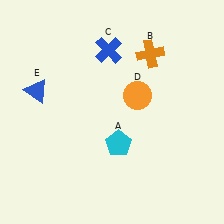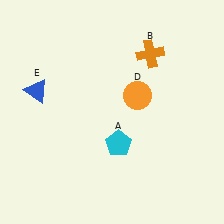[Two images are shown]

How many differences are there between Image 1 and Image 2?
There is 1 difference between the two images.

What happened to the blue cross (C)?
The blue cross (C) was removed in Image 2. It was in the top-left area of Image 1.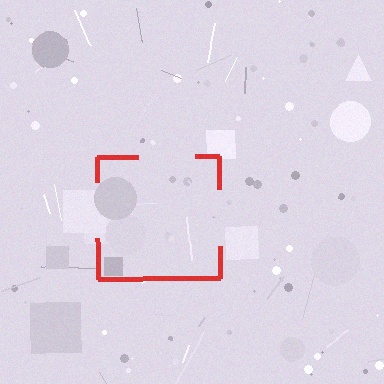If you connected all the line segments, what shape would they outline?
They would outline a square.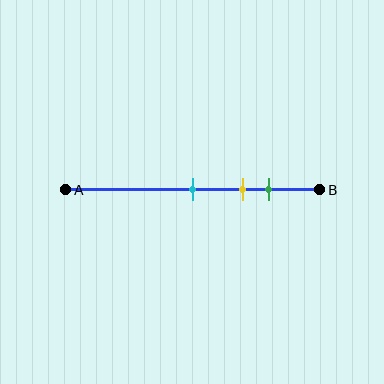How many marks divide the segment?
There are 3 marks dividing the segment.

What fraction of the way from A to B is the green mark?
The green mark is approximately 80% (0.8) of the way from A to B.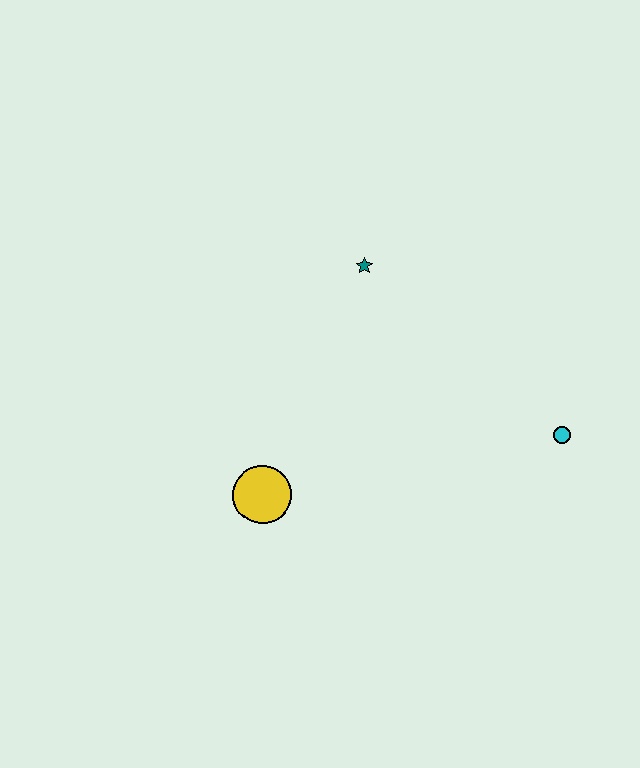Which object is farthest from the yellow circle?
The cyan circle is farthest from the yellow circle.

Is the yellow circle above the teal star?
No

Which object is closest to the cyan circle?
The teal star is closest to the cyan circle.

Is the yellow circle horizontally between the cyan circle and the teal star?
No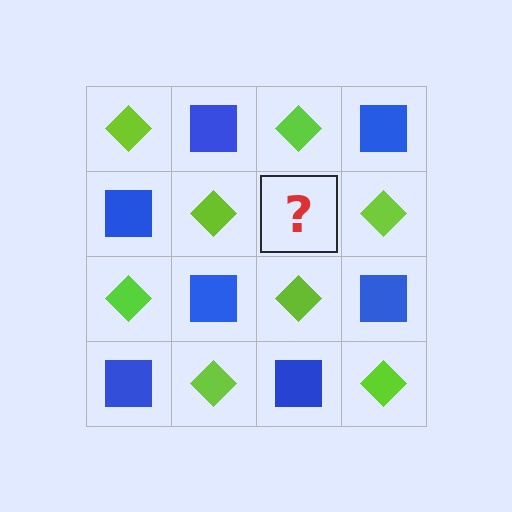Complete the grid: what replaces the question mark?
The question mark should be replaced with a blue square.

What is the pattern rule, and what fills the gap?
The rule is that it alternates lime diamond and blue square in a checkerboard pattern. The gap should be filled with a blue square.